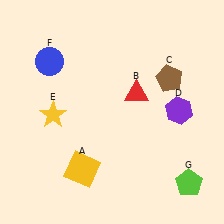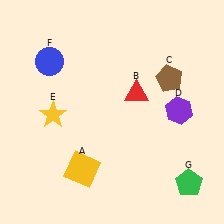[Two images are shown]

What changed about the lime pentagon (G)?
In Image 1, G is lime. In Image 2, it changed to green.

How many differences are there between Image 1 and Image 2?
There is 1 difference between the two images.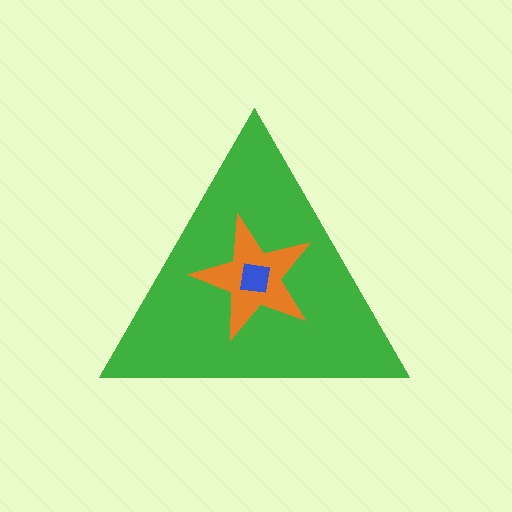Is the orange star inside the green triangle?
Yes.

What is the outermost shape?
The green triangle.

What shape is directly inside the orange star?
The blue square.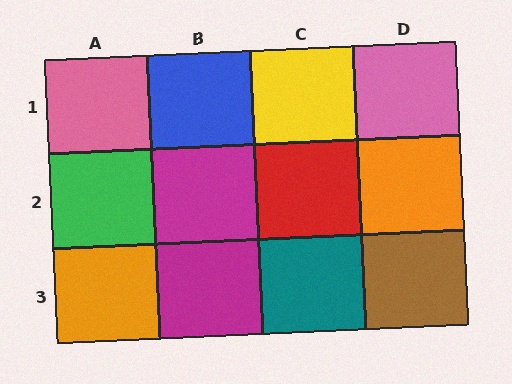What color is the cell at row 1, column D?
Pink.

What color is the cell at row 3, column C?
Teal.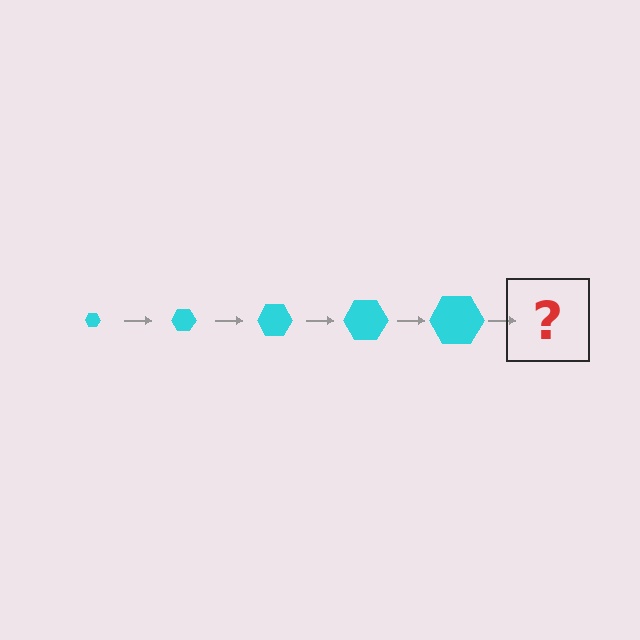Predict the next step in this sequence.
The next step is a cyan hexagon, larger than the previous one.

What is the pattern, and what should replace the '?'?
The pattern is that the hexagon gets progressively larger each step. The '?' should be a cyan hexagon, larger than the previous one.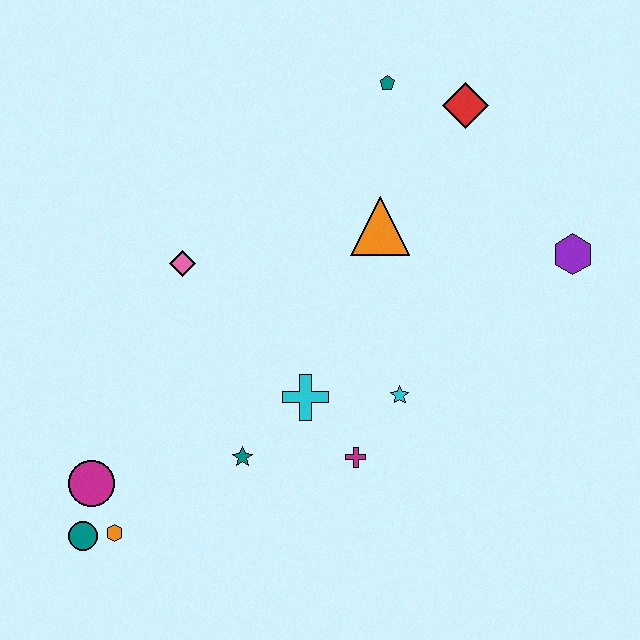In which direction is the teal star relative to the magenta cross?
The teal star is to the left of the magenta cross.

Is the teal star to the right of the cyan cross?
No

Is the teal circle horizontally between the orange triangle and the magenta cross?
No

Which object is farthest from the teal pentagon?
The teal circle is farthest from the teal pentagon.